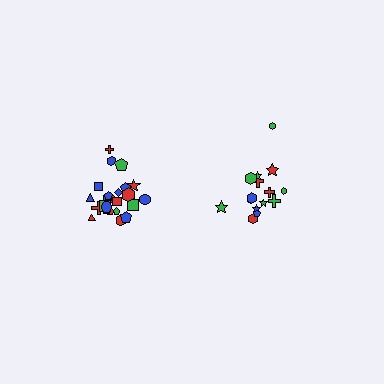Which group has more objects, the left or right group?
The left group.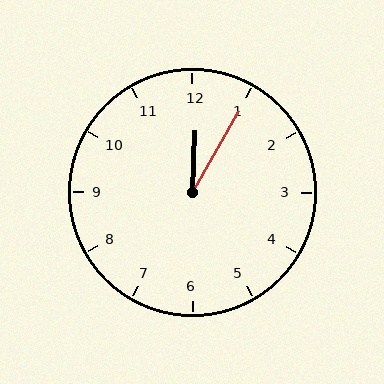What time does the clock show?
12:05.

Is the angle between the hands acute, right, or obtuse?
It is acute.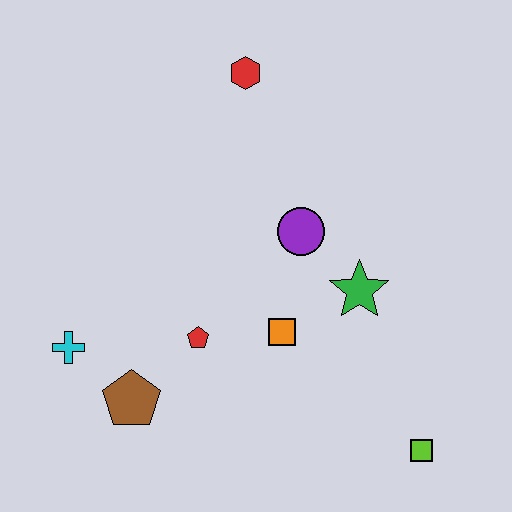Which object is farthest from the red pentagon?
The red hexagon is farthest from the red pentagon.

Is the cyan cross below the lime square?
No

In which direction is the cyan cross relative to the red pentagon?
The cyan cross is to the left of the red pentagon.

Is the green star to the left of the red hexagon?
No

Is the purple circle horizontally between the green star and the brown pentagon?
Yes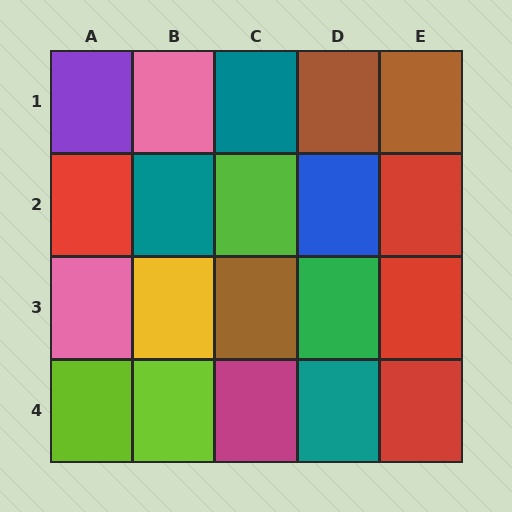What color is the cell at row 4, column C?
Magenta.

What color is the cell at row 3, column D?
Green.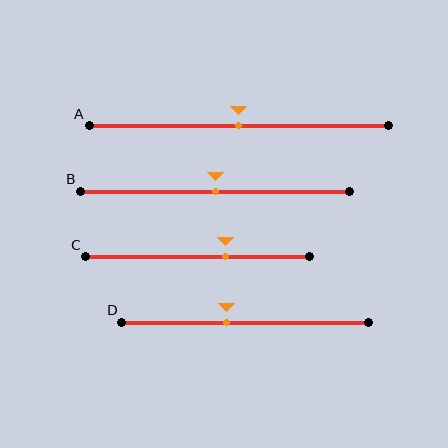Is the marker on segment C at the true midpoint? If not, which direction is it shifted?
No, the marker on segment C is shifted to the right by about 12% of the segment length.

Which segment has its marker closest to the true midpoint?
Segment A has its marker closest to the true midpoint.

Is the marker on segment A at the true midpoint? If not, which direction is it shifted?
Yes, the marker on segment A is at the true midpoint.